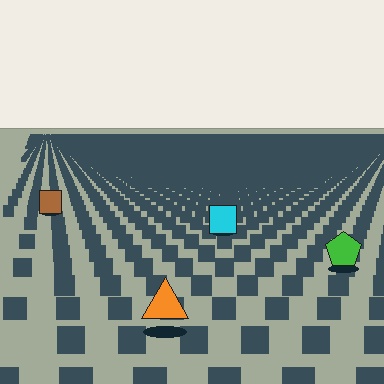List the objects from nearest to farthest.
From nearest to farthest: the orange triangle, the green pentagon, the cyan square, the brown square.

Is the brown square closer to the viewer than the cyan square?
No. The cyan square is closer — you can tell from the texture gradient: the ground texture is coarser near it.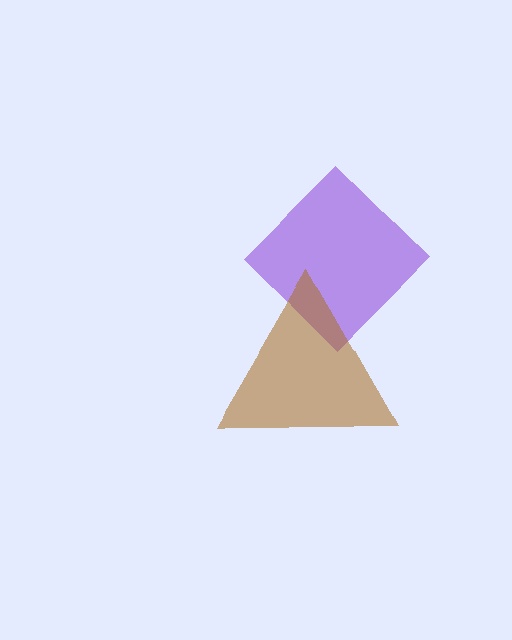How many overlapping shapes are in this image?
There are 2 overlapping shapes in the image.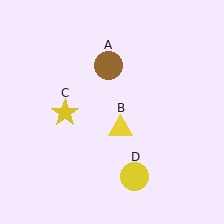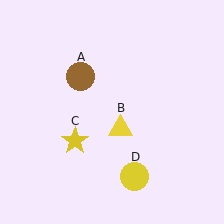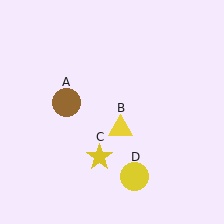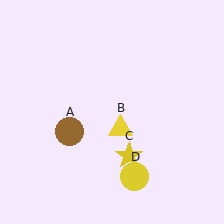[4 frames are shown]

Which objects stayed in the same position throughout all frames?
Yellow triangle (object B) and yellow circle (object D) remained stationary.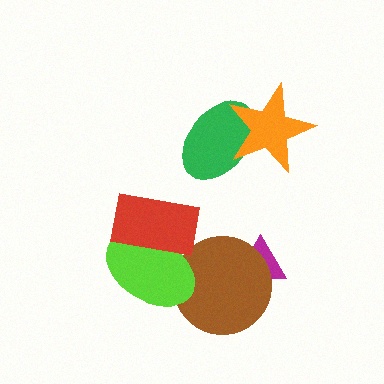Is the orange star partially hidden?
No, no other shape covers it.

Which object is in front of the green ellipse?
The orange star is in front of the green ellipse.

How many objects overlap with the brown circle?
2 objects overlap with the brown circle.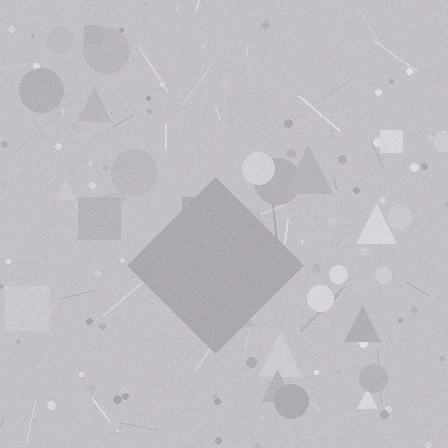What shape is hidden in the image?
A diamond is hidden in the image.